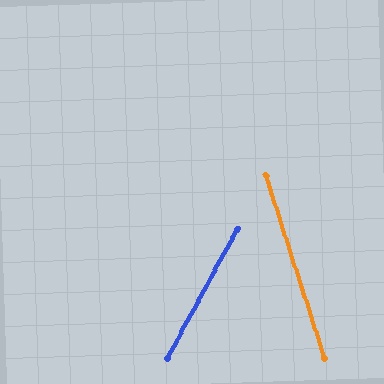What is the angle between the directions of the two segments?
Approximately 46 degrees.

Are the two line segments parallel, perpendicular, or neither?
Neither parallel nor perpendicular — they differ by about 46°.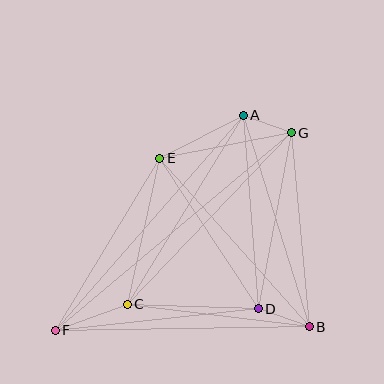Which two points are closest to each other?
Points A and G are closest to each other.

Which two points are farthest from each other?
Points F and G are farthest from each other.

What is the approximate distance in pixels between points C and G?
The distance between C and G is approximately 237 pixels.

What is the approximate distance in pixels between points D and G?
The distance between D and G is approximately 179 pixels.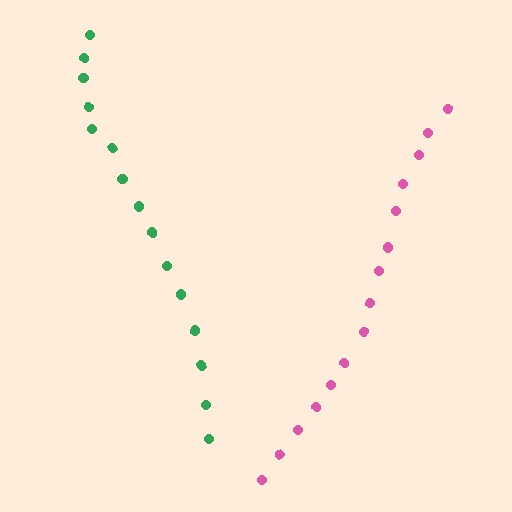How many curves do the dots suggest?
There are 2 distinct paths.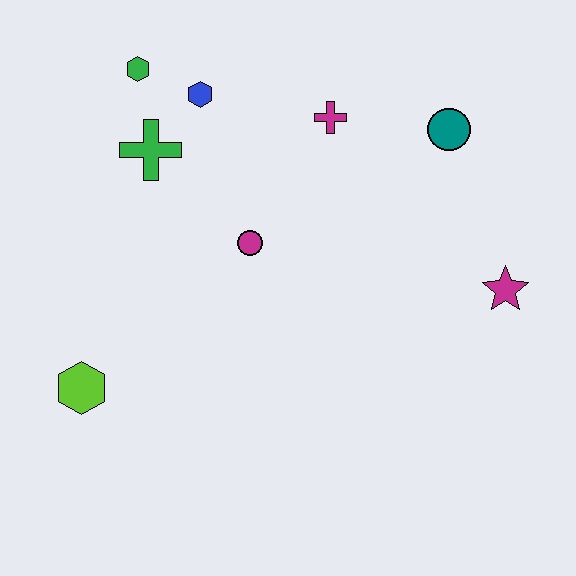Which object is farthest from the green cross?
The magenta star is farthest from the green cross.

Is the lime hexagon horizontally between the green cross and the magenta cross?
No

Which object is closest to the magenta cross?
The teal circle is closest to the magenta cross.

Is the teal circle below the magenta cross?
Yes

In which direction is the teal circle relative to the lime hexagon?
The teal circle is to the right of the lime hexagon.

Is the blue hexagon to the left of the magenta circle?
Yes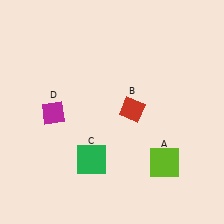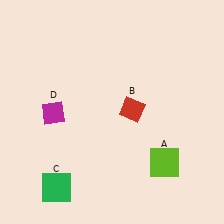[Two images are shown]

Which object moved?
The green square (C) moved left.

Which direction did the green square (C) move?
The green square (C) moved left.